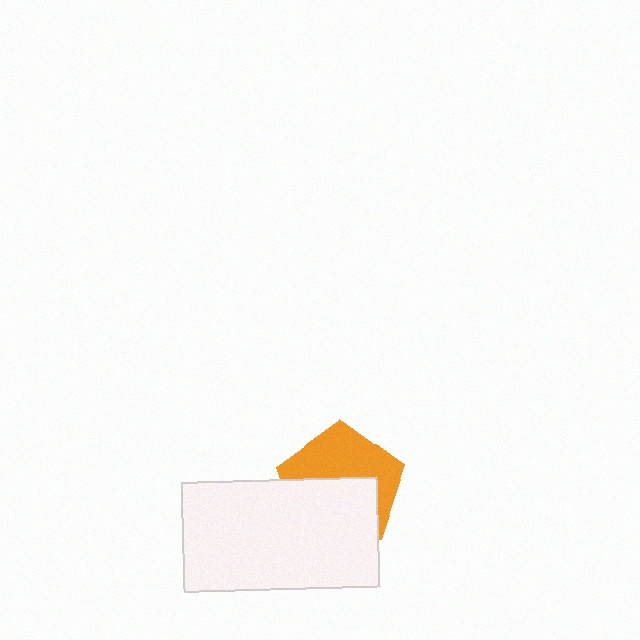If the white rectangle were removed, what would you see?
You would see the complete orange pentagon.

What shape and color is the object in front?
The object in front is a white rectangle.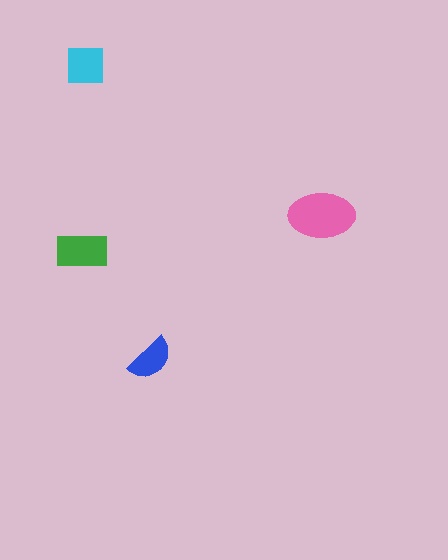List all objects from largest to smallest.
The pink ellipse, the green rectangle, the cyan square, the blue semicircle.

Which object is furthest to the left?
The green rectangle is leftmost.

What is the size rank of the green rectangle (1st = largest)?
2nd.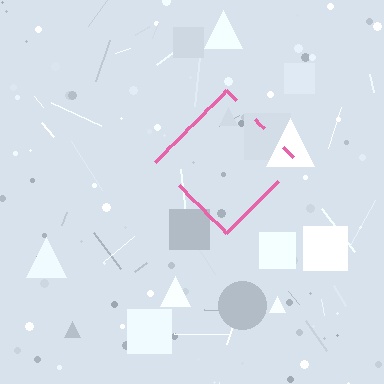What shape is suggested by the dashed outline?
The dashed outline suggests a diamond.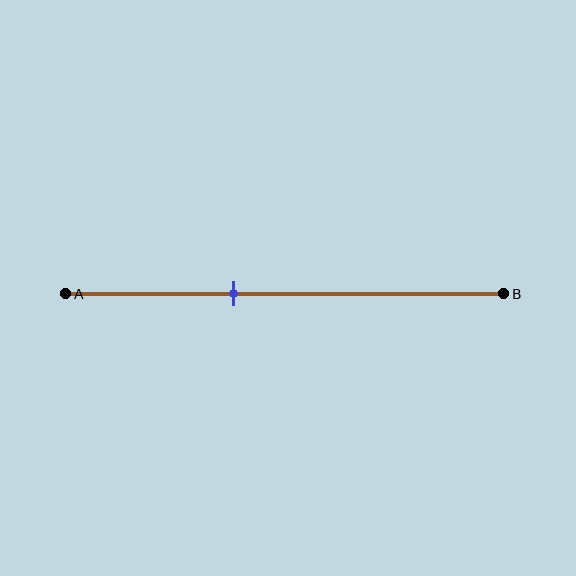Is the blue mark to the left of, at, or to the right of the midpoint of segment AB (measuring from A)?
The blue mark is to the left of the midpoint of segment AB.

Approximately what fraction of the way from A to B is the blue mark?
The blue mark is approximately 40% of the way from A to B.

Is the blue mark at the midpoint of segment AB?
No, the mark is at about 40% from A, not at the 50% midpoint.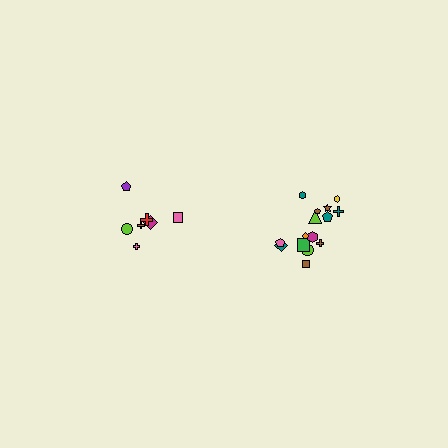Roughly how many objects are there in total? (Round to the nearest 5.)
Roughly 20 objects in total.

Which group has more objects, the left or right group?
The right group.